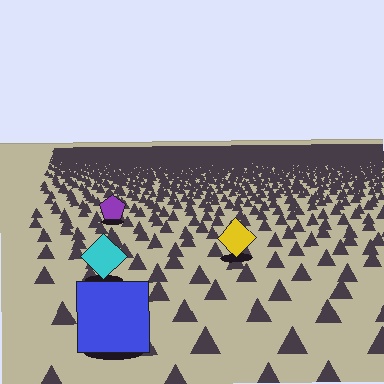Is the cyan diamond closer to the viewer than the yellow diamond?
Yes. The cyan diamond is closer — you can tell from the texture gradient: the ground texture is coarser near it.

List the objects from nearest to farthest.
From nearest to farthest: the blue square, the cyan diamond, the yellow diamond, the purple pentagon.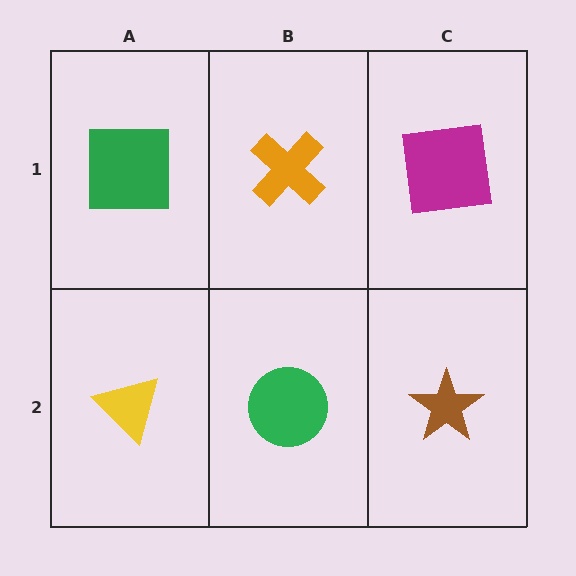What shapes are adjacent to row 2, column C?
A magenta square (row 1, column C), a green circle (row 2, column B).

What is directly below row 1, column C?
A brown star.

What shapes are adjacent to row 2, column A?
A green square (row 1, column A), a green circle (row 2, column B).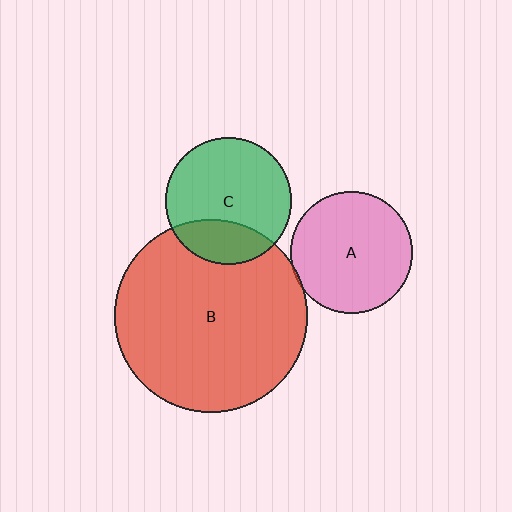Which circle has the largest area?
Circle B (red).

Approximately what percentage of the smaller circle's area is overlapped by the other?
Approximately 25%.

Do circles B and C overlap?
Yes.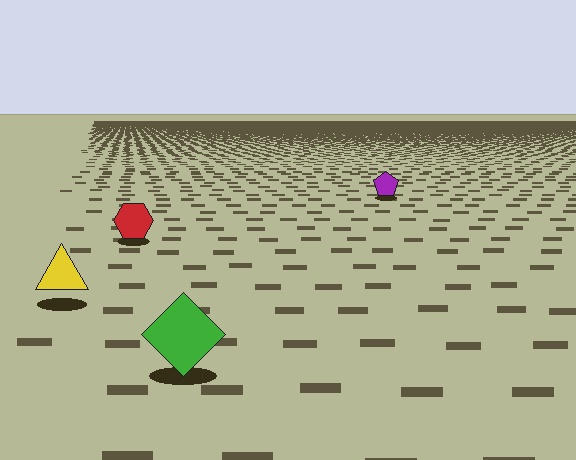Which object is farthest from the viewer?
The purple pentagon is farthest from the viewer. It appears smaller and the ground texture around it is denser.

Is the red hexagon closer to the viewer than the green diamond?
No. The green diamond is closer — you can tell from the texture gradient: the ground texture is coarser near it.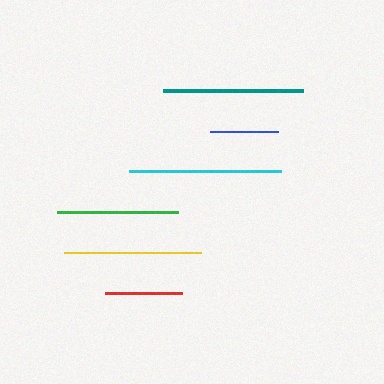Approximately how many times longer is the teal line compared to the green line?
The teal line is approximately 1.2 times the length of the green line.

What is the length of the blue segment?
The blue segment is approximately 68 pixels long.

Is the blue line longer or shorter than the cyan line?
The cyan line is longer than the blue line.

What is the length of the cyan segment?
The cyan segment is approximately 152 pixels long.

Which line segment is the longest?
The cyan line is the longest at approximately 152 pixels.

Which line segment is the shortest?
The blue line is the shortest at approximately 68 pixels.